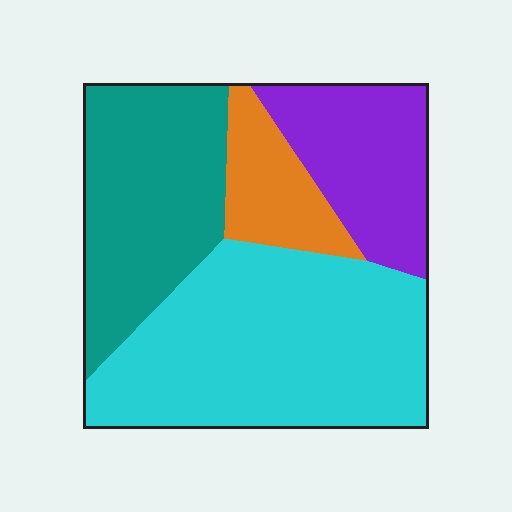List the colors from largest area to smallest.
From largest to smallest: cyan, teal, purple, orange.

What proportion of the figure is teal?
Teal covers around 25% of the figure.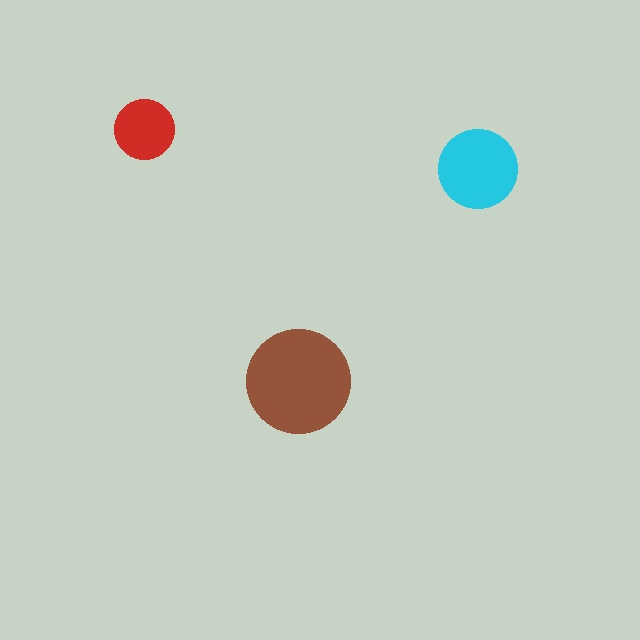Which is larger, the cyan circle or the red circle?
The cyan one.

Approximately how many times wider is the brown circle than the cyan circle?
About 1.5 times wider.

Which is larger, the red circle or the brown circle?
The brown one.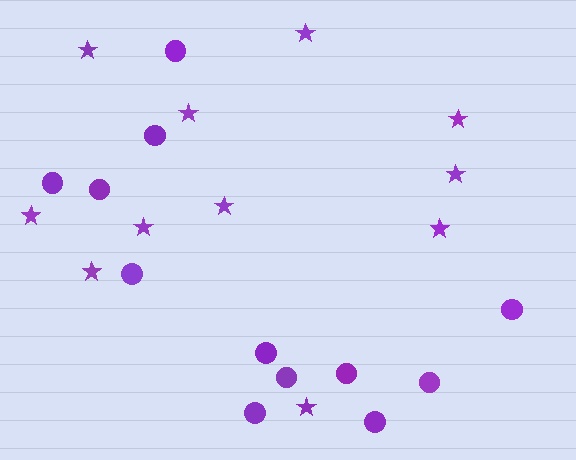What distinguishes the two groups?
There are 2 groups: one group of circles (12) and one group of stars (11).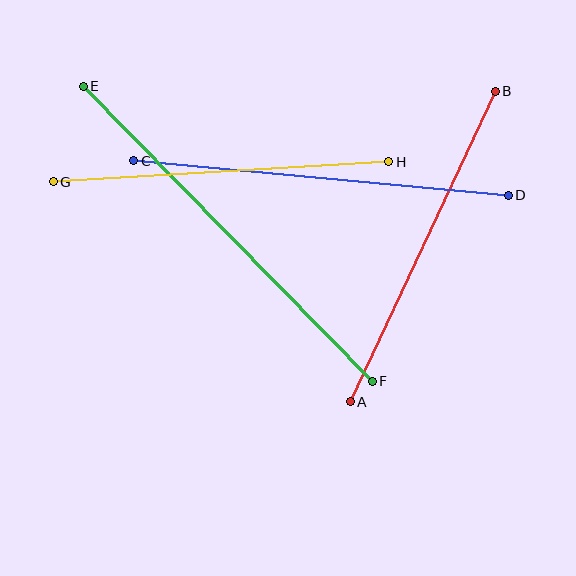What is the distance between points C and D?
The distance is approximately 376 pixels.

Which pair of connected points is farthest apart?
Points E and F are farthest apart.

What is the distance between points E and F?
The distance is approximately 413 pixels.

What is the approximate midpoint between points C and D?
The midpoint is at approximately (321, 178) pixels.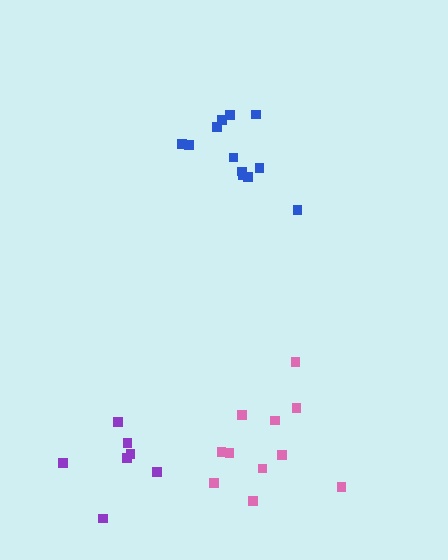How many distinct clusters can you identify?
There are 3 distinct clusters.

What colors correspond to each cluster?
The clusters are colored: blue, purple, pink.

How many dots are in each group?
Group 1: 12 dots, Group 2: 7 dots, Group 3: 11 dots (30 total).